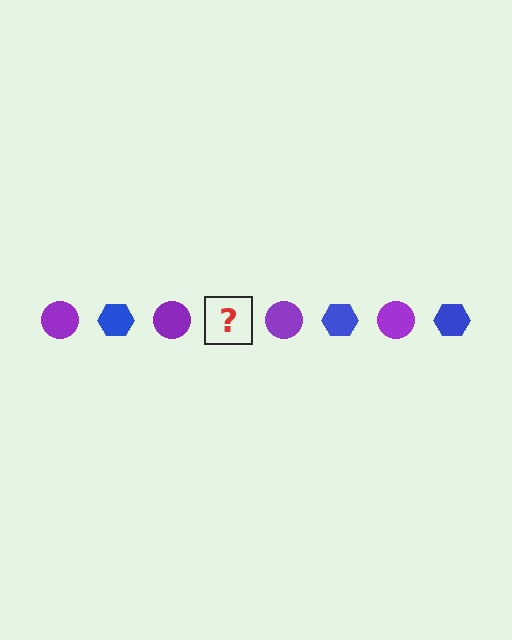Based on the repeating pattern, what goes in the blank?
The blank should be a blue hexagon.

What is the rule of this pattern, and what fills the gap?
The rule is that the pattern alternates between purple circle and blue hexagon. The gap should be filled with a blue hexagon.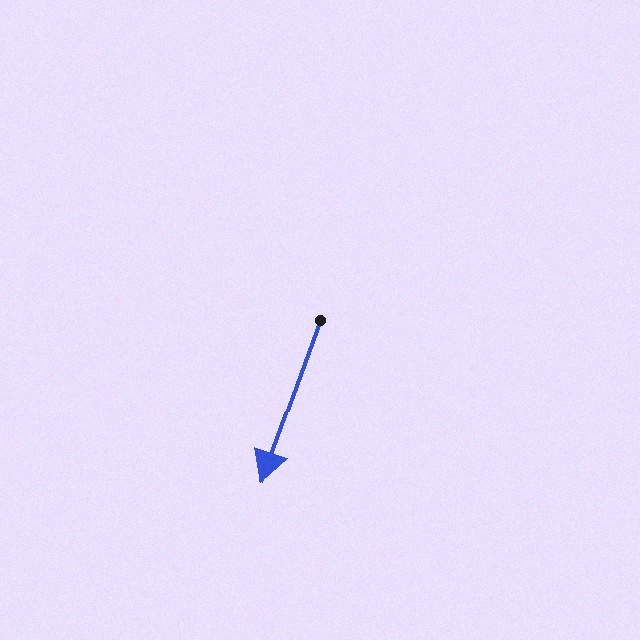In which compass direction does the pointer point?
South.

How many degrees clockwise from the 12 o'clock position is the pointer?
Approximately 200 degrees.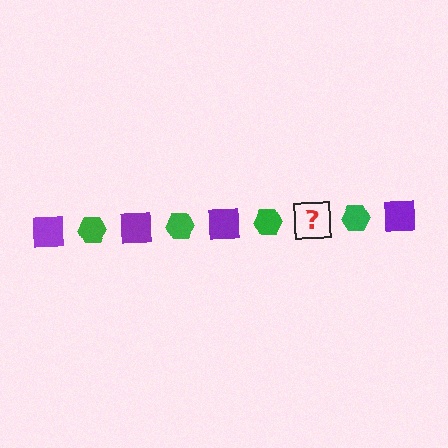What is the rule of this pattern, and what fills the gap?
The rule is that the pattern alternates between purple square and green hexagon. The gap should be filled with a purple square.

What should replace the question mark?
The question mark should be replaced with a purple square.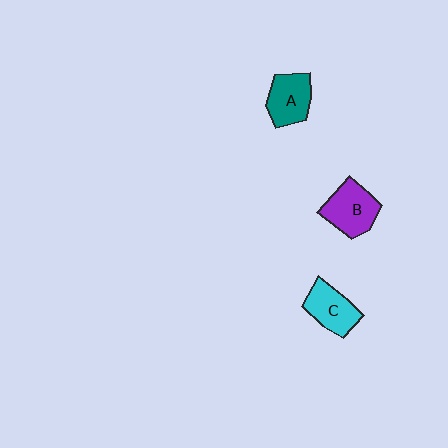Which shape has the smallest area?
Shape C (cyan).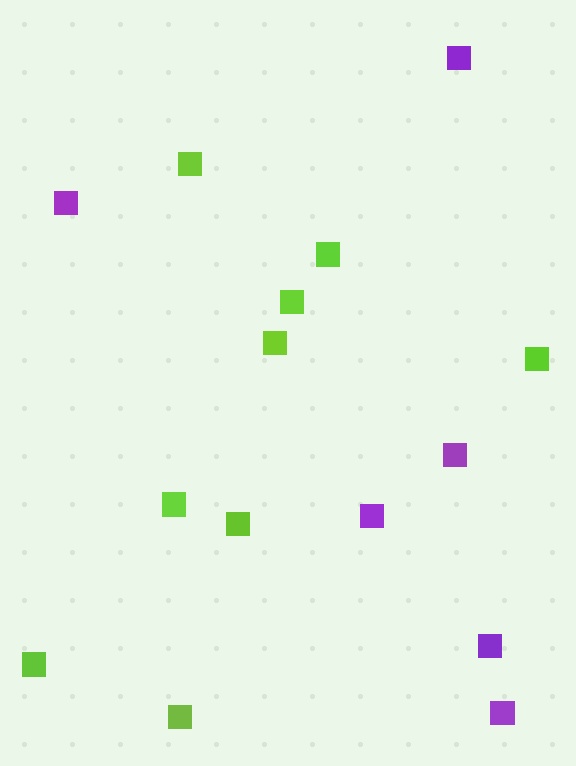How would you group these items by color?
There are 2 groups: one group of purple squares (6) and one group of lime squares (9).